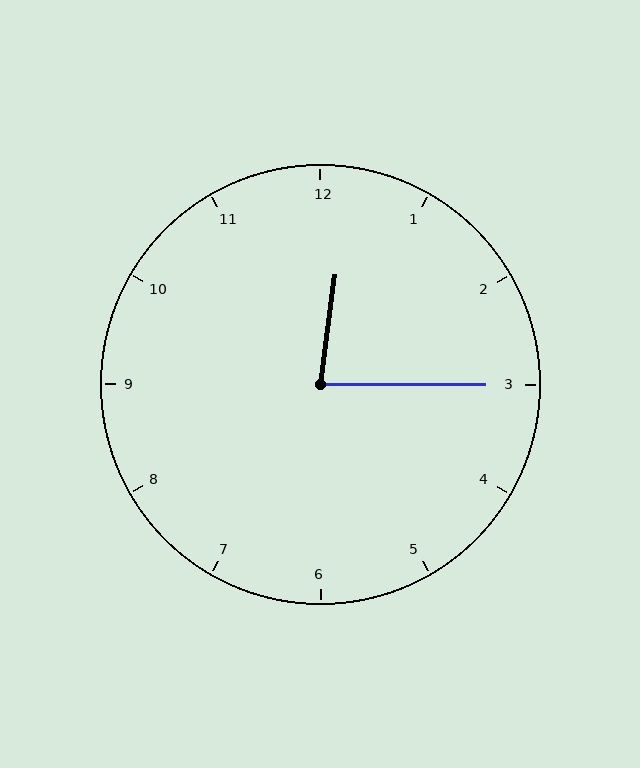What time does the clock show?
12:15.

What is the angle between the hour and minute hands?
Approximately 82 degrees.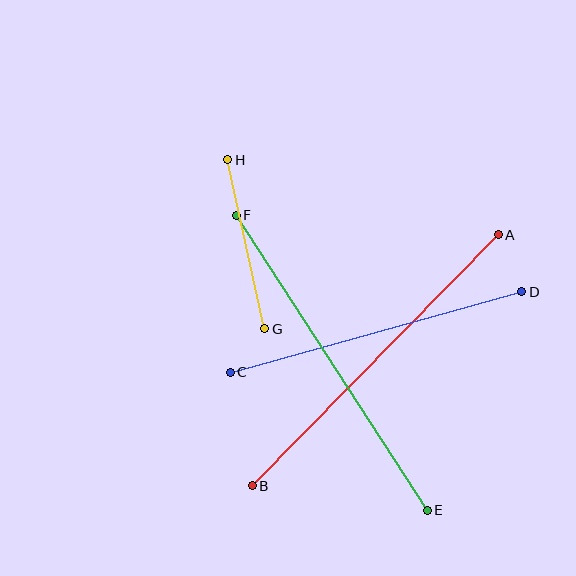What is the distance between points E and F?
The distance is approximately 351 pixels.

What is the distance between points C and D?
The distance is approximately 302 pixels.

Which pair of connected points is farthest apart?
Points A and B are farthest apart.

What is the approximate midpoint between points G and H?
The midpoint is at approximately (246, 244) pixels.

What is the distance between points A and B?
The distance is approximately 351 pixels.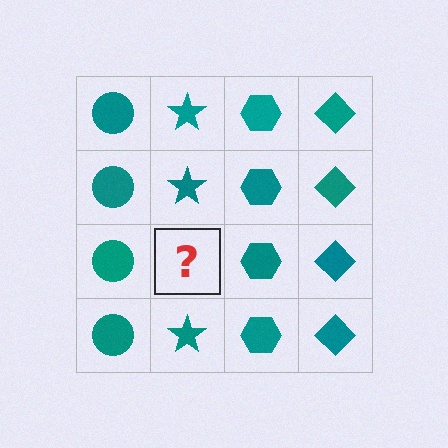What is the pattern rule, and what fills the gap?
The rule is that each column has a consistent shape. The gap should be filled with a teal star.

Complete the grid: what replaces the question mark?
The question mark should be replaced with a teal star.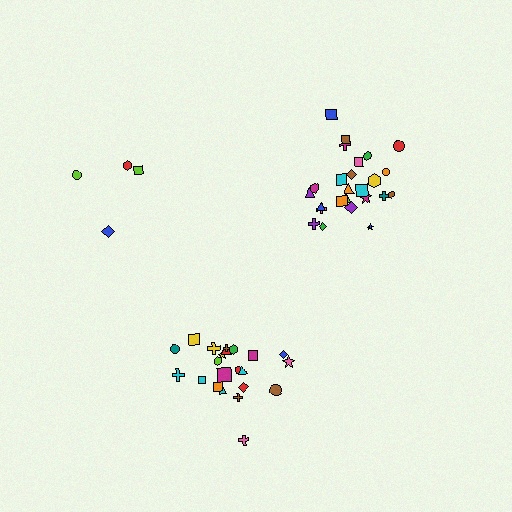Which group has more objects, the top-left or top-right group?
The top-right group.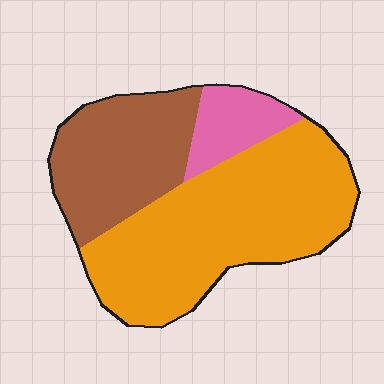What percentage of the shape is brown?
Brown takes up between a sixth and a third of the shape.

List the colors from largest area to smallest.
From largest to smallest: orange, brown, pink.